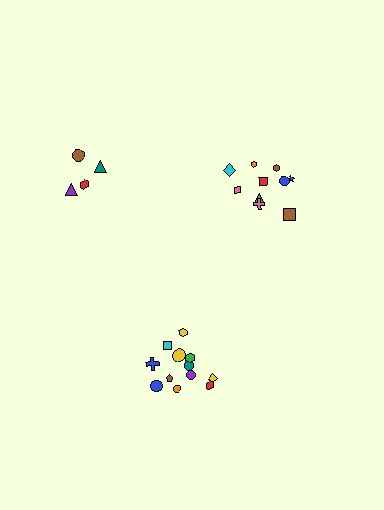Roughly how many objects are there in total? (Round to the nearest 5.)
Roughly 25 objects in total.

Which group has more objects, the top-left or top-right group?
The top-right group.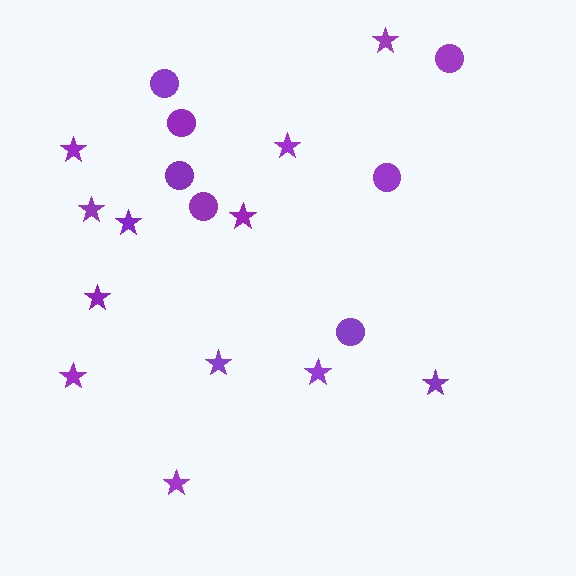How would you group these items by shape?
There are 2 groups: one group of circles (7) and one group of stars (12).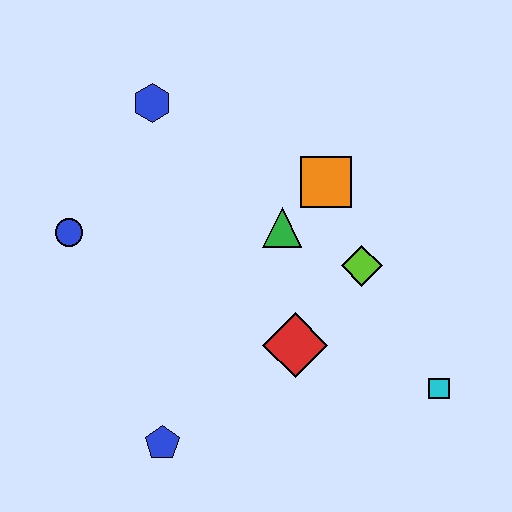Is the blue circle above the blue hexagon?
No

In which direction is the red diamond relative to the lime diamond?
The red diamond is below the lime diamond.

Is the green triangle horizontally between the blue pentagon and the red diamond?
Yes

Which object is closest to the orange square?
The green triangle is closest to the orange square.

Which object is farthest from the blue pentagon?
The blue hexagon is farthest from the blue pentagon.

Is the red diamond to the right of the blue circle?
Yes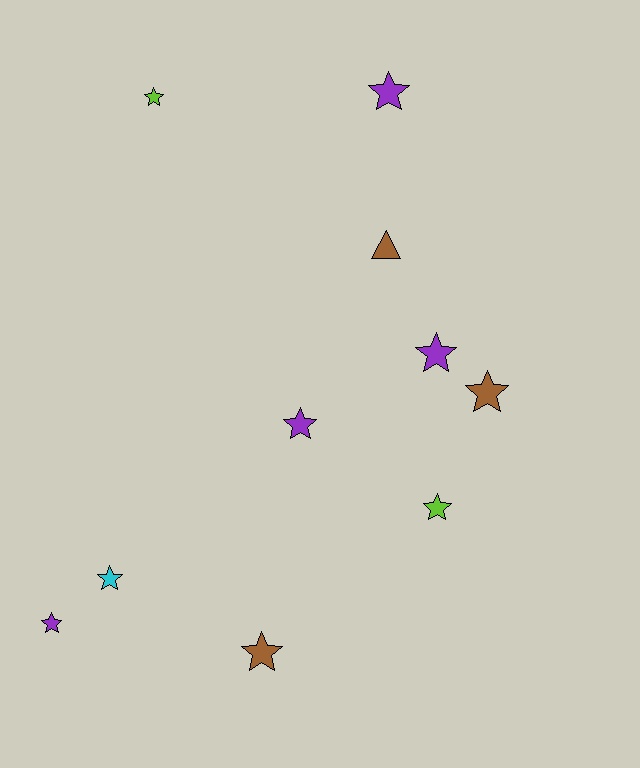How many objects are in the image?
There are 10 objects.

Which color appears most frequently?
Purple, with 4 objects.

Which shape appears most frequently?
Star, with 9 objects.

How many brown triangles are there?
There is 1 brown triangle.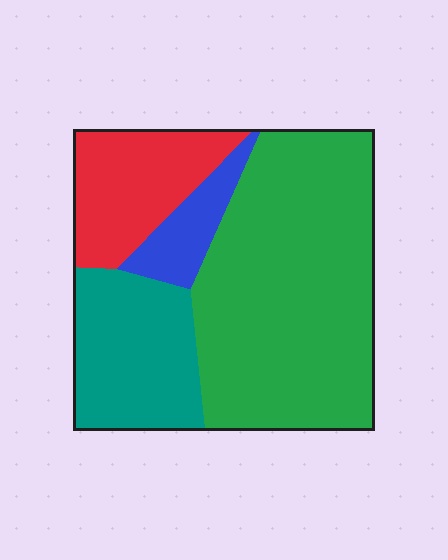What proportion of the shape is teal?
Teal covers 21% of the shape.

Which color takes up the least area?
Blue, at roughly 10%.